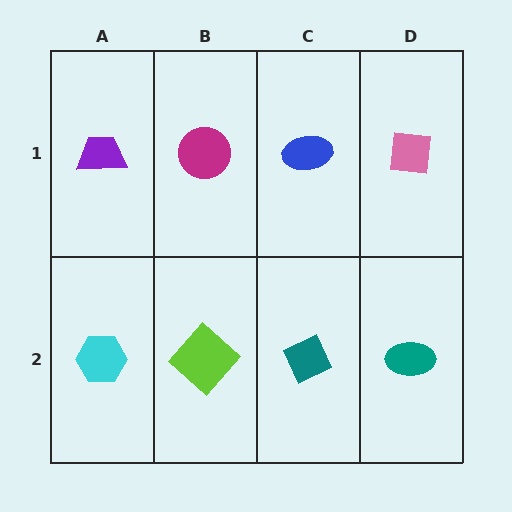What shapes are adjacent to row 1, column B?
A lime diamond (row 2, column B), a purple trapezoid (row 1, column A), a blue ellipse (row 1, column C).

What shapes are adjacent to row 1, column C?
A teal diamond (row 2, column C), a magenta circle (row 1, column B), a pink square (row 1, column D).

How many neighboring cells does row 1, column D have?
2.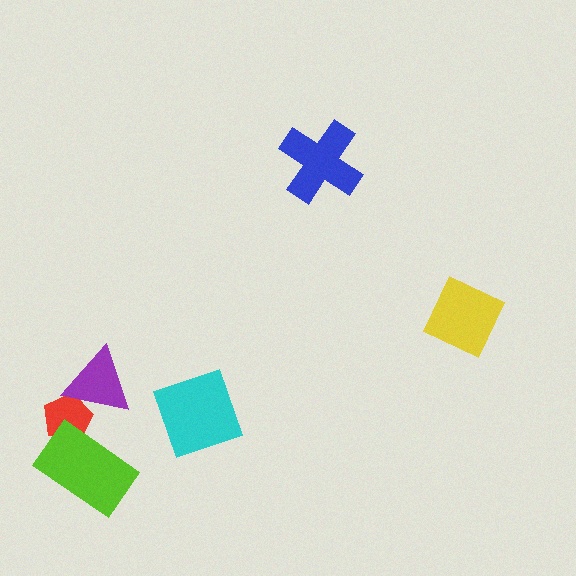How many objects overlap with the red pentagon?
2 objects overlap with the red pentagon.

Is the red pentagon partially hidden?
Yes, it is partially covered by another shape.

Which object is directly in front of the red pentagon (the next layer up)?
The lime rectangle is directly in front of the red pentagon.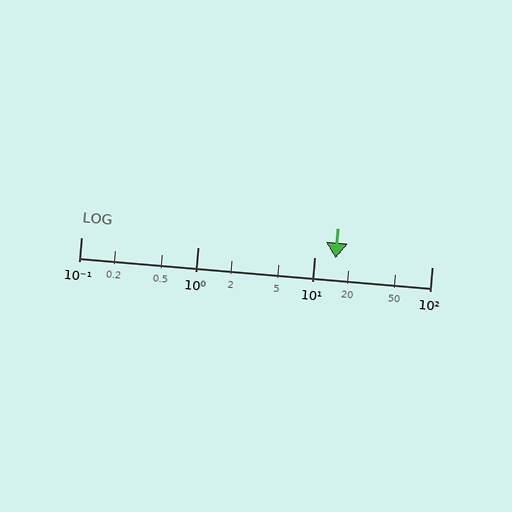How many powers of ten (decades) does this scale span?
The scale spans 3 decades, from 0.1 to 100.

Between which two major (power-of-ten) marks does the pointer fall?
The pointer is between 10 and 100.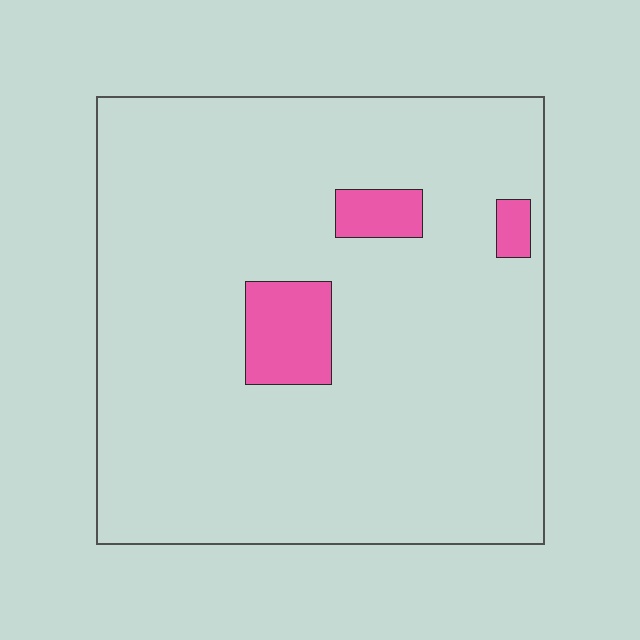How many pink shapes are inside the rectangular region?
3.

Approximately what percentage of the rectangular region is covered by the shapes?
Approximately 10%.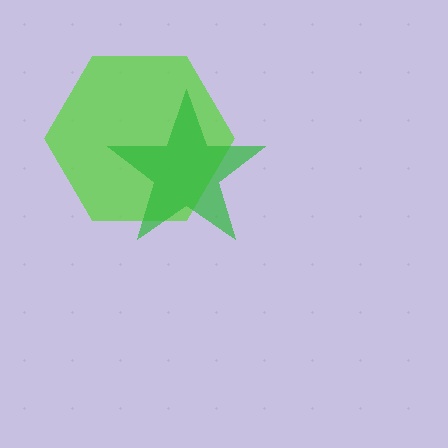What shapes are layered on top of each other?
The layered shapes are: a lime hexagon, a green star.